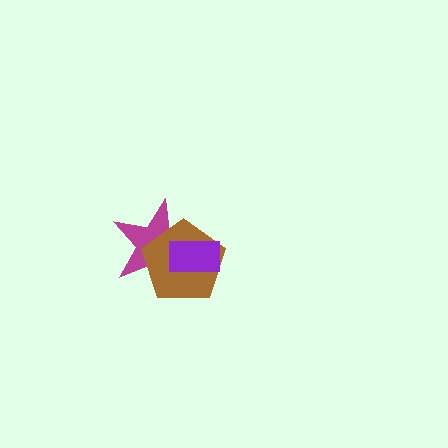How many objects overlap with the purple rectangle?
2 objects overlap with the purple rectangle.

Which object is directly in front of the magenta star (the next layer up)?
The brown pentagon is directly in front of the magenta star.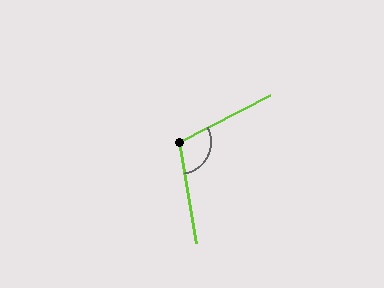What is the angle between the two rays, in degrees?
Approximately 107 degrees.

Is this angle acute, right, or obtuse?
It is obtuse.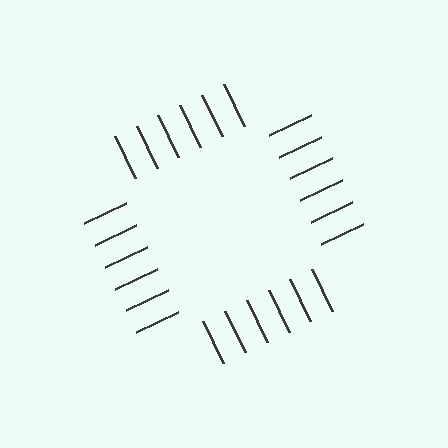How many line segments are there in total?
24 — 6 along each of the 4 edges.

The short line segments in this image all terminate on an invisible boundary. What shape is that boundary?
An illusory square — the line segments terminate on its edges but no continuous stroke is drawn.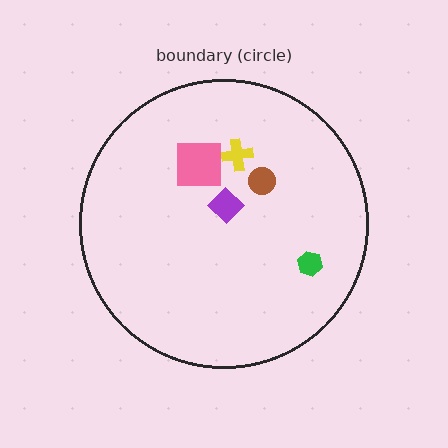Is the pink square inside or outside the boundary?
Inside.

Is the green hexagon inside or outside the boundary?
Inside.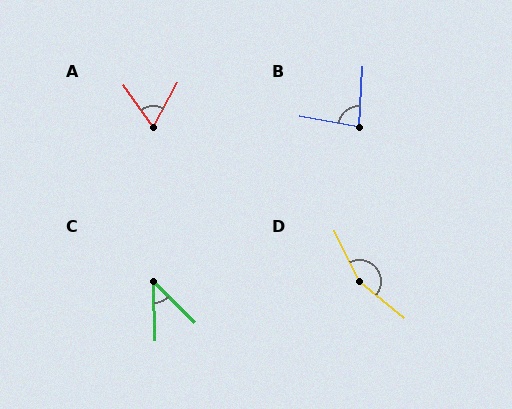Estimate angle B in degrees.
Approximately 84 degrees.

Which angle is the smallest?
C, at approximately 44 degrees.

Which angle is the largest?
D, at approximately 154 degrees.